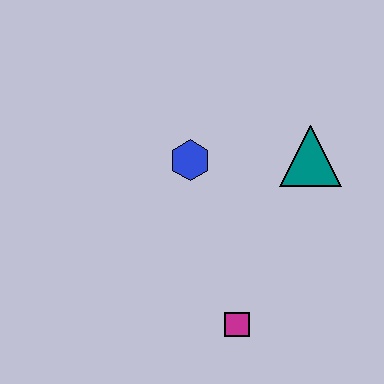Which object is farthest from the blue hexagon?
The magenta square is farthest from the blue hexagon.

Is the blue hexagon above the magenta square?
Yes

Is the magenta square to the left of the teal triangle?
Yes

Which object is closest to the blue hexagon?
The teal triangle is closest to the blue hexagon.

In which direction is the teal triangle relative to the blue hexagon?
The teal triangle is to the right of the blue hexagon.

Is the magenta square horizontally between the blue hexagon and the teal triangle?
Yes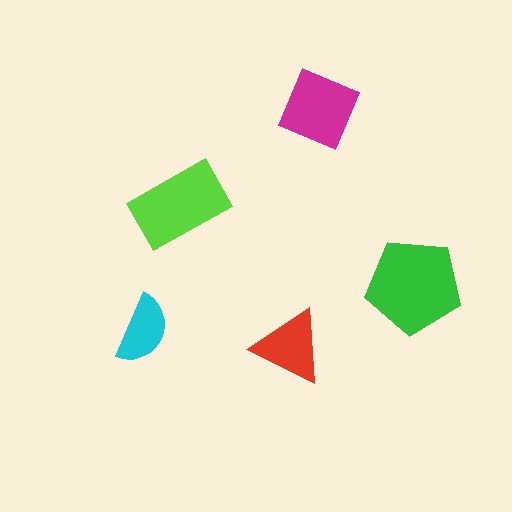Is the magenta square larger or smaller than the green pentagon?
Smaller.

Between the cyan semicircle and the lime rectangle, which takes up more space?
The lime rectangle.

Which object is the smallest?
The cyan semicircle.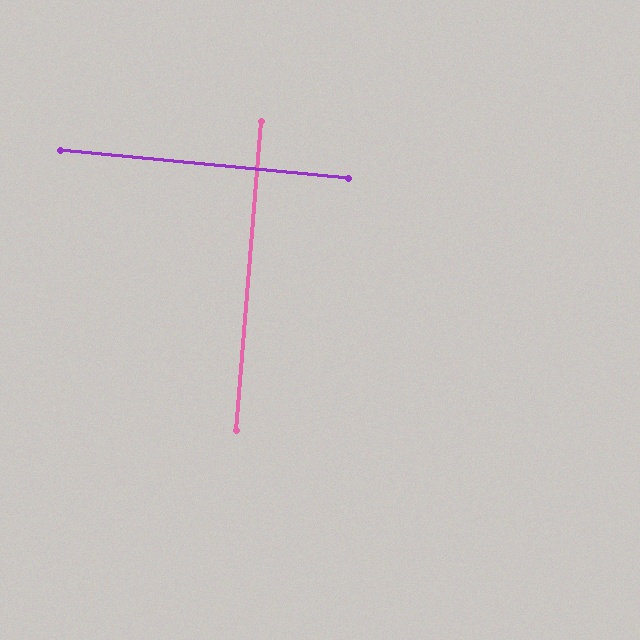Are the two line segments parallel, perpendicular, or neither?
Perpendicular — they meet at approximately 89°.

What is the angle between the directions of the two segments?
Approximately 89 degrees.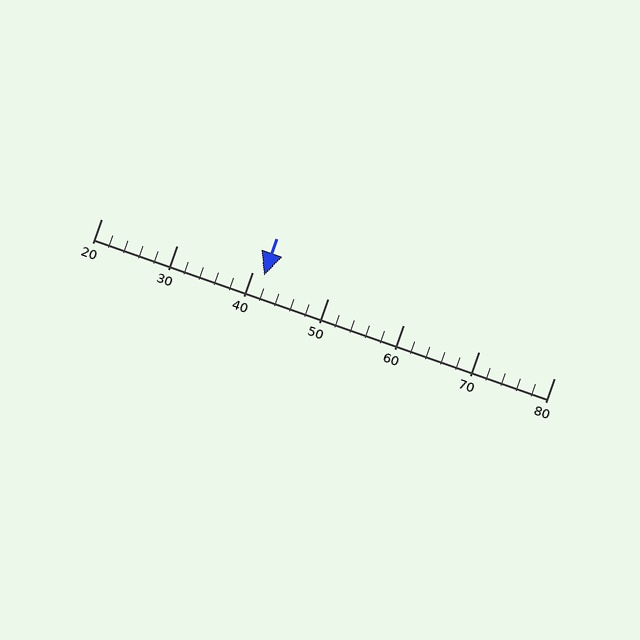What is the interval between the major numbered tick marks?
The major tick marks are spaced 10 units apart.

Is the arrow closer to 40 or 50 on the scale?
The arrow is closer to 40.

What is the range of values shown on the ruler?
The ruler shows values from 20 to 80.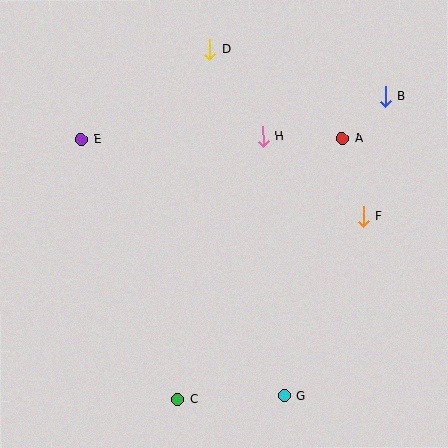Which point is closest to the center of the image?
Point H at (263, 136) is closest to the center.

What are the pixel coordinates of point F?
Point F is at (363, 217).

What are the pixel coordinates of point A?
Point A is at (342, 139).